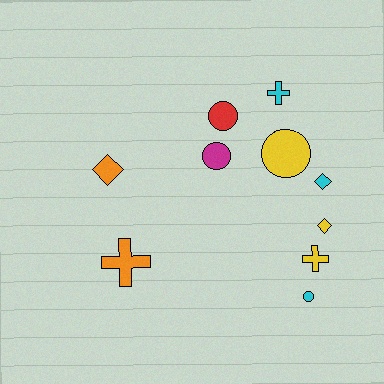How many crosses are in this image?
There are 3 crosses.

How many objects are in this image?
There are 10 objects.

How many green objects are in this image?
There are no green objects.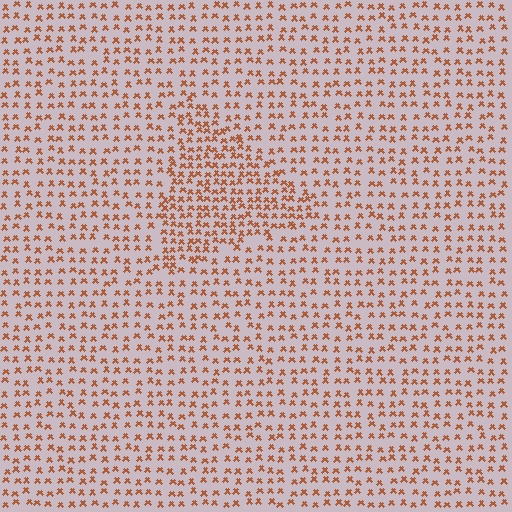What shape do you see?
I see a triangle.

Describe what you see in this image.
The image contains small brown elements arranged at two different densities. A triangle-shaped region is visible where the elements are more densely packed than the surrounding area.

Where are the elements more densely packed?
The elements are more densely packed inside the triangle boundary.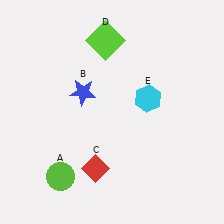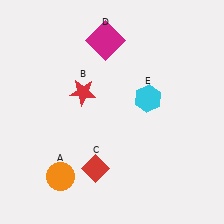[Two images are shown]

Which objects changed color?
A changed from lime to orange. B changed from blue to red. D changed from lime to magenta.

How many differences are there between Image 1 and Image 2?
There are 3 differences between the two images.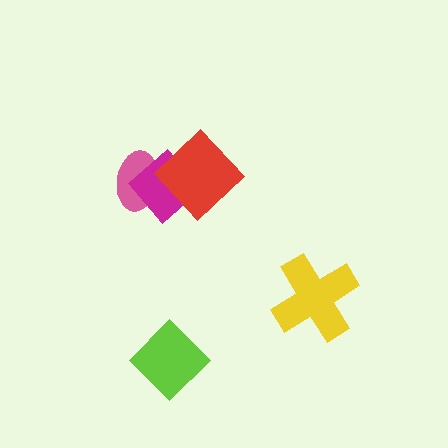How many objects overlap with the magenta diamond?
2 objects overlap with the magenta diamond.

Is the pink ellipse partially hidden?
Yes, it is partially covered by another shape.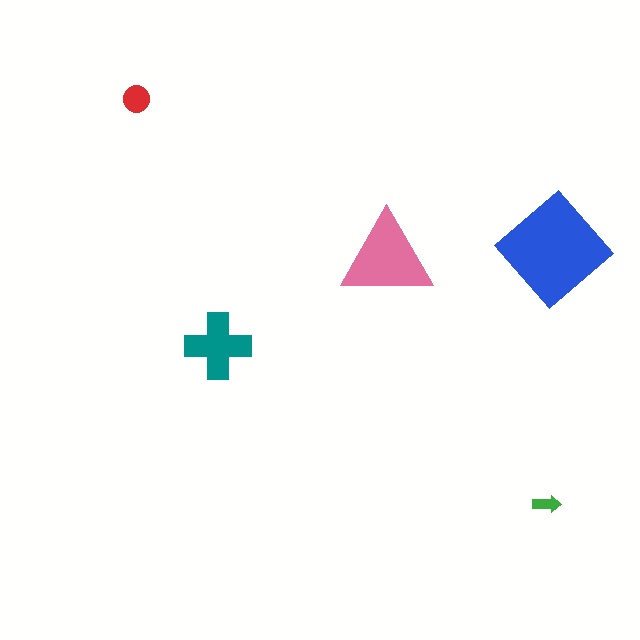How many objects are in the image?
There are 5 objects in the image.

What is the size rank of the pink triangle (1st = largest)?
2nd.